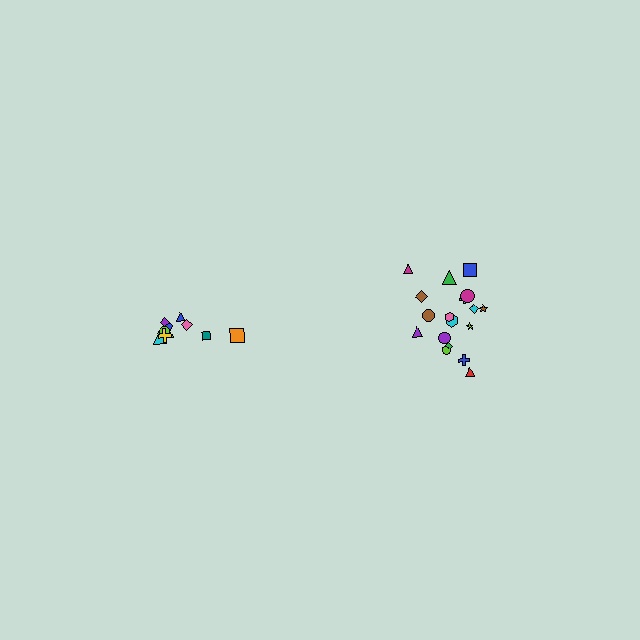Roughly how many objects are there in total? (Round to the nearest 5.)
Roughly 30 objects in total.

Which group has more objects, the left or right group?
The right group.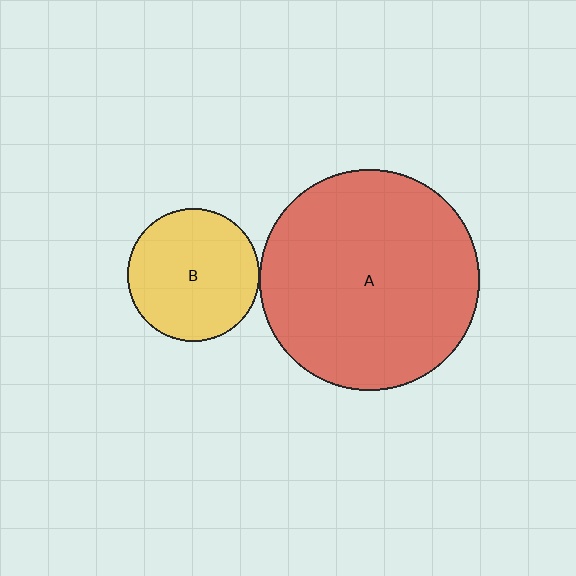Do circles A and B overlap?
Yes.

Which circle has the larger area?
Circle A (red).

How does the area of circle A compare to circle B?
Approximately 2.8 times.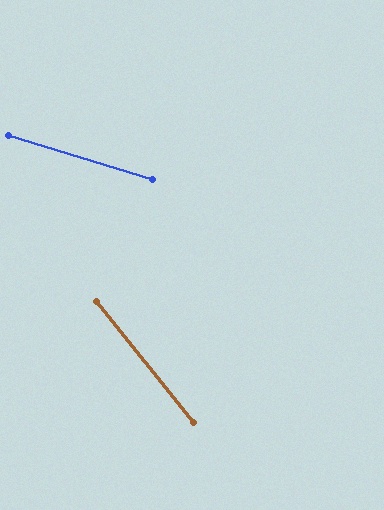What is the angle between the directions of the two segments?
Approximately 35 degrees.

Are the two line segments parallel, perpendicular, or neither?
Neither parallel nor perpendicular — they differ by about 35°.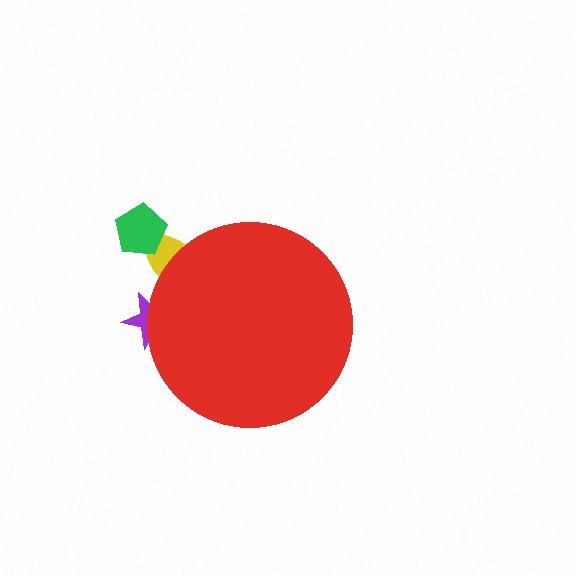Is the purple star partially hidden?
Yes, the purple star is partially hidden behind the red circle.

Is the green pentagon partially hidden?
No, the green pentagon is fully visible.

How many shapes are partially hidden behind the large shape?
2 shapes are partially hidden.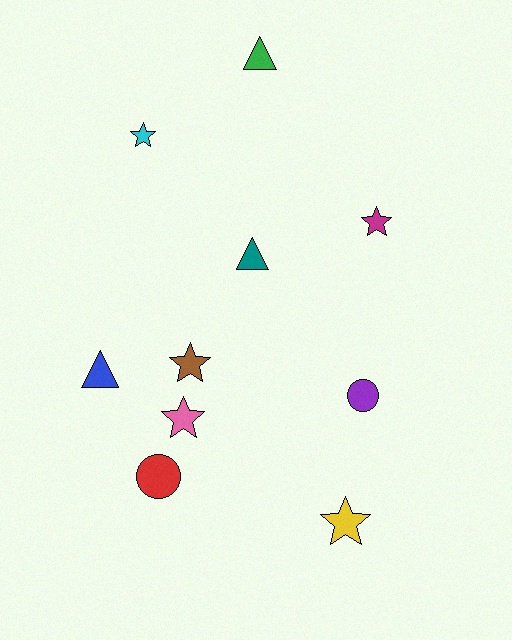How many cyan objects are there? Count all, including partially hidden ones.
There is 1 cyan object.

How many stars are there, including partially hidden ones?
There are 5 stars.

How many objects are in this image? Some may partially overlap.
There are 10 objects.